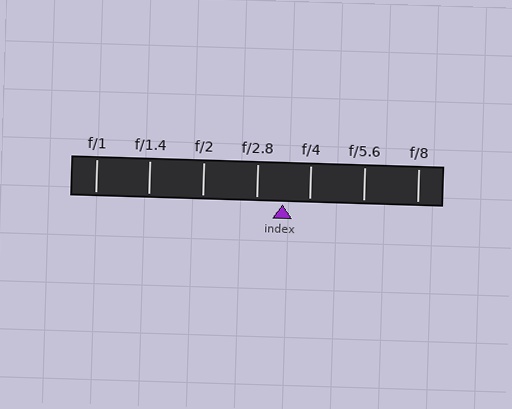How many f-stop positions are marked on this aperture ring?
There are 7 f-stop positions marked.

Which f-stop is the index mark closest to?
The index mark is closest to f/2.8.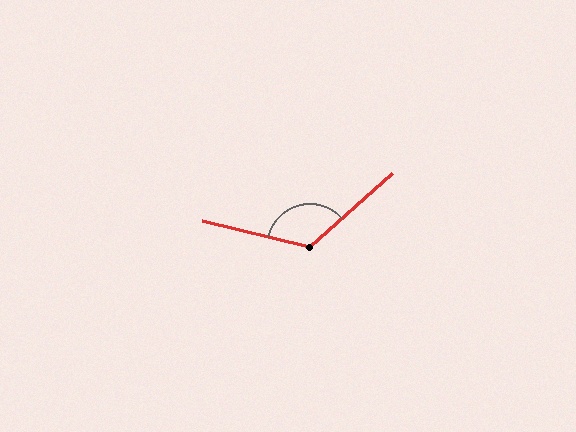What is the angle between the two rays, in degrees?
Approximately 125 degrees.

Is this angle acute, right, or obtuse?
It is obtuse.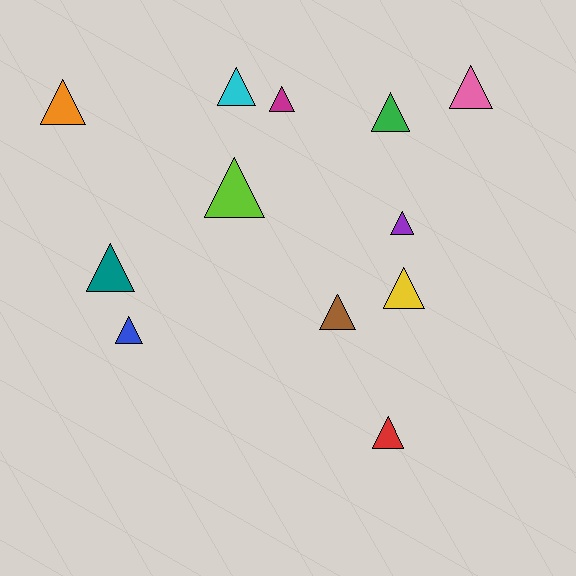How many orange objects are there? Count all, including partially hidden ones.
There is 1 orange object.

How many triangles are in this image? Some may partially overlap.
There are 12 triangles.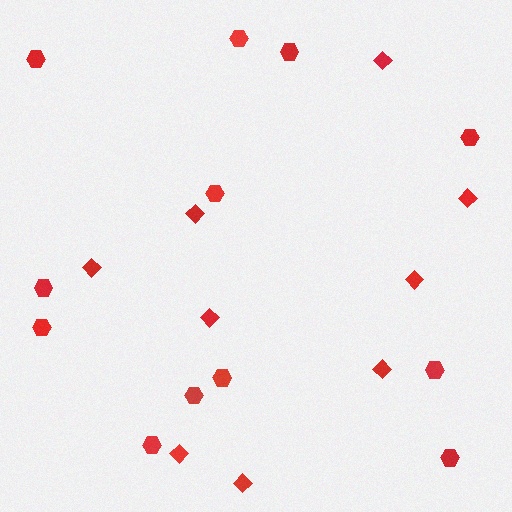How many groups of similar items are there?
There are 2 groups: one group of hexagons (12) and one group of diamonds (9).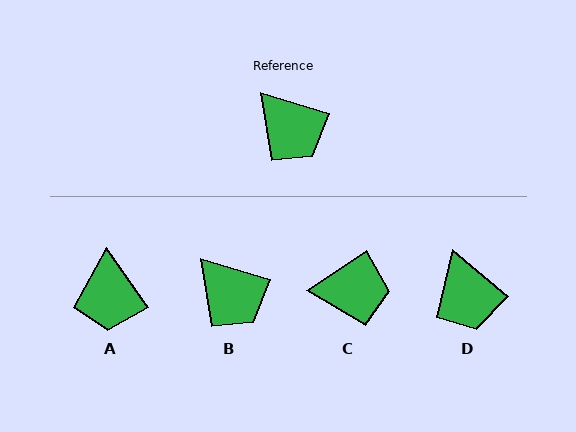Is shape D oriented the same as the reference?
No, it is off by about 22 degrees.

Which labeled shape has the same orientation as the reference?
B.